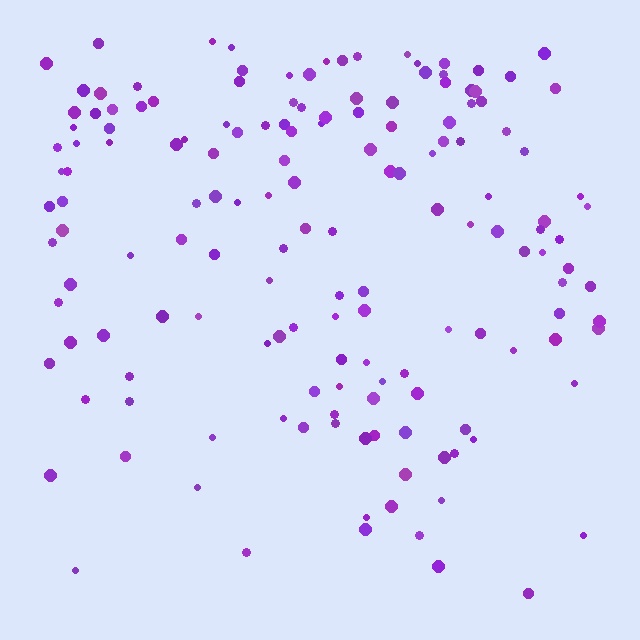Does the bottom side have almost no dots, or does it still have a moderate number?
Still a moderate number, just noticeably fewer than the top.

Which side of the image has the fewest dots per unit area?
The bottom.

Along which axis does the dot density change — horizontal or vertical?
Vertical.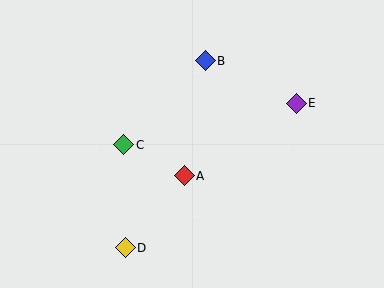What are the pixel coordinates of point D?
Point D is at (125, 248).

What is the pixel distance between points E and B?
The distance between E and B is 100 pixels.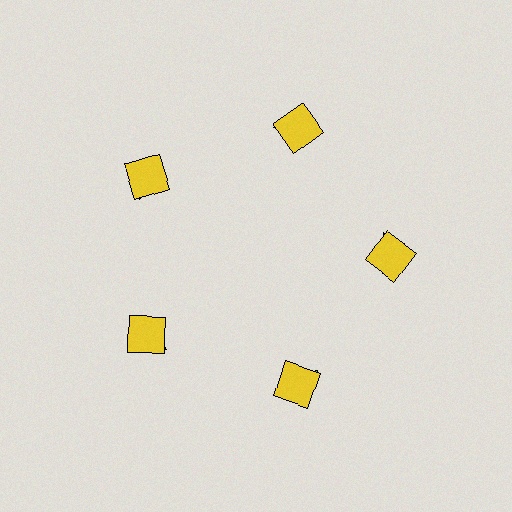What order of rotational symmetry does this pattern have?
This pattern has 5-fold rotational symmetry.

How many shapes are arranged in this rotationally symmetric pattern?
There are 10 shapes, arranged in 5 groups of 2.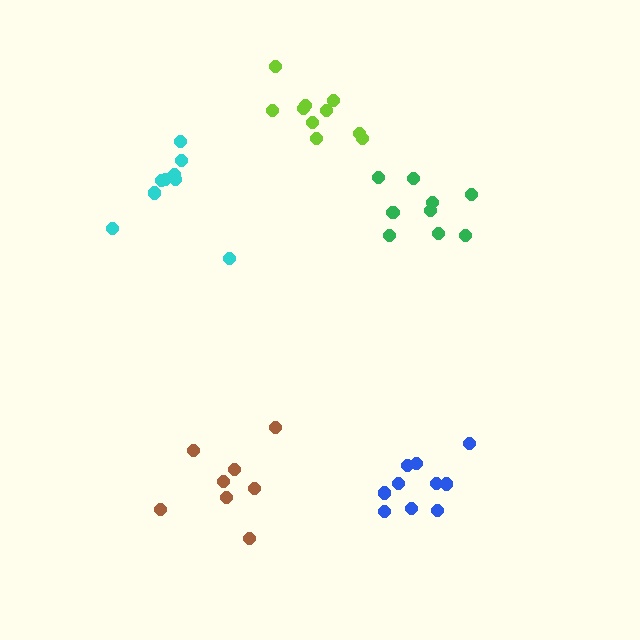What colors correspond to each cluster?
The clusters are colored: green, brown, cyan, lime, blue.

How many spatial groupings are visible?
There are 5 spatial groupings.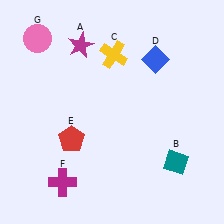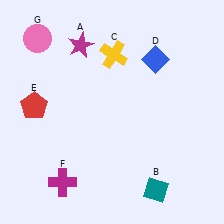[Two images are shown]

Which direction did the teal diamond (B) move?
The teal diamond (B) moved down.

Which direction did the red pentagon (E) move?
The red pentagon (E) moved left.